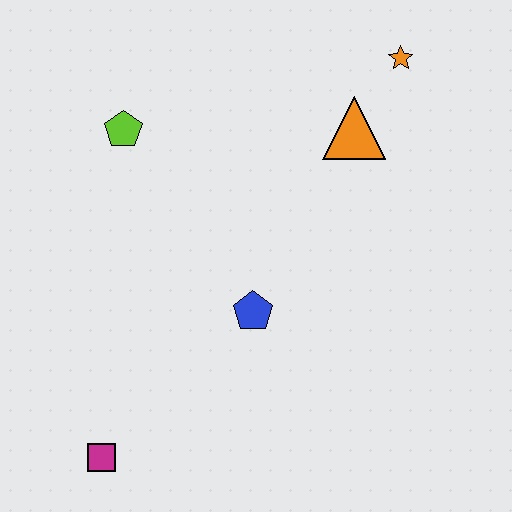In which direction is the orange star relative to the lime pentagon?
The orange star is to the right of the lime pentagon.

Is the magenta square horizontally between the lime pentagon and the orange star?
No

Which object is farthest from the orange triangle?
The magenta square is farthest from the orange triangle.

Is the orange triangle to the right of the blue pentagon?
Yes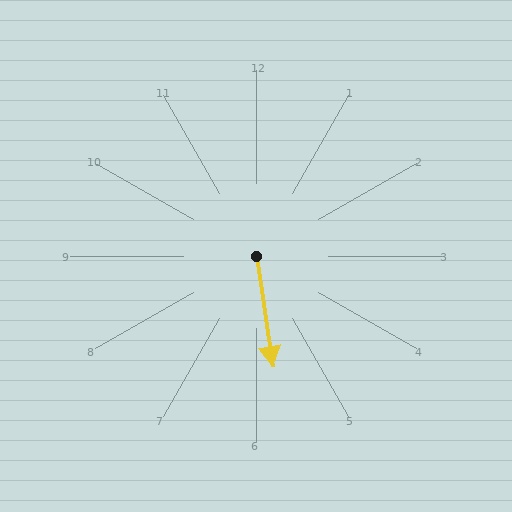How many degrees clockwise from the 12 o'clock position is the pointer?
Approximately 171 degrees.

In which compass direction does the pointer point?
South.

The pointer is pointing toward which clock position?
Roughly 6 o'clock.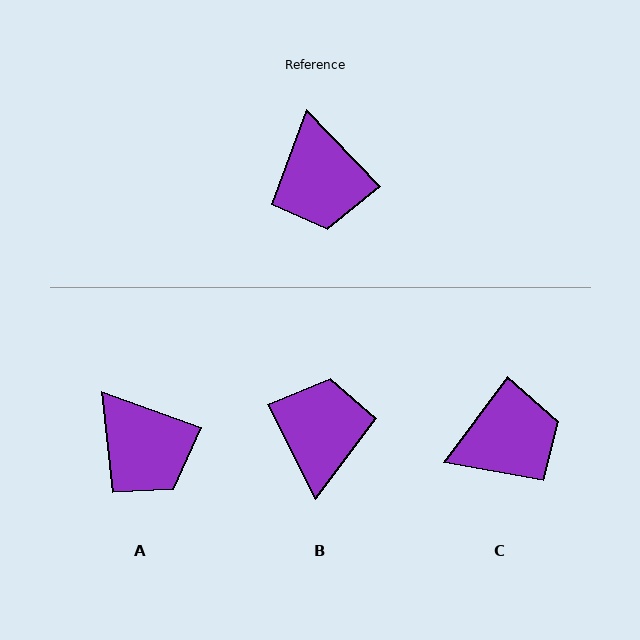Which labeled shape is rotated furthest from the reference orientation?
B, about 163 degrees away.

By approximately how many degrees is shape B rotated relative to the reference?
Approximately 163 degrees counter-clockwise.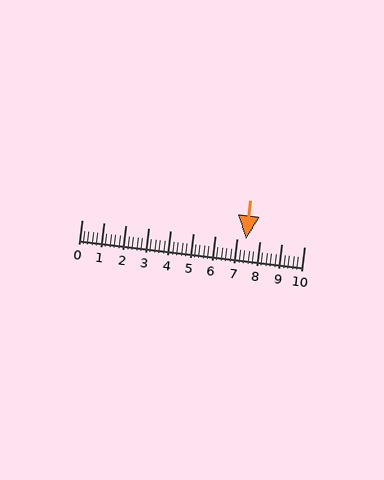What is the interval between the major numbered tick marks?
The major tick marks are spaced 1 units apart.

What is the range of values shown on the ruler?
The ruler shows values from 0 to 10.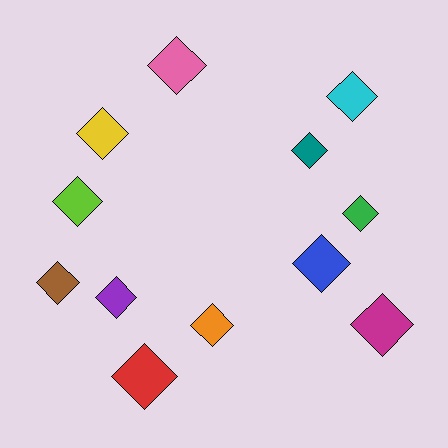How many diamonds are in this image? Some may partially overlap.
There are 12 diamonds.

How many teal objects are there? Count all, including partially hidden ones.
There is 1 teal object.